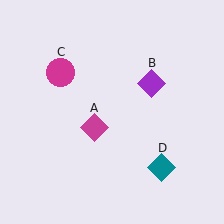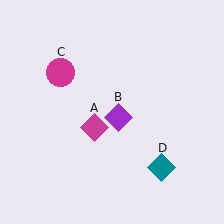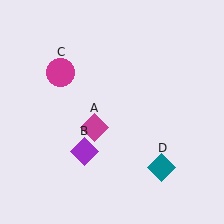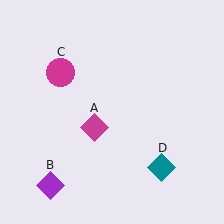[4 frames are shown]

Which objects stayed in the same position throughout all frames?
Magenta diamond (object A) and magenta circle (object C) and teal diamond (object D) remained stationary.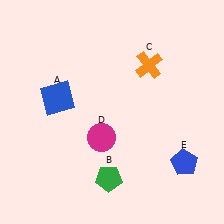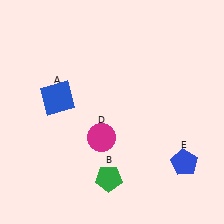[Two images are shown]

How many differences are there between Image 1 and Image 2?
There is 1 difference between the two images.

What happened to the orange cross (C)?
The orange cross (C) was removed in Image 2. It was in the top-right area of Image 1.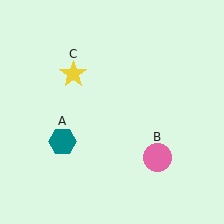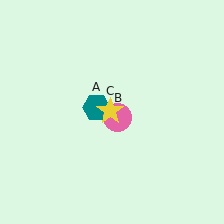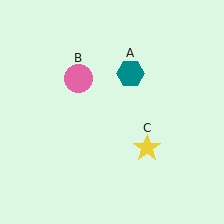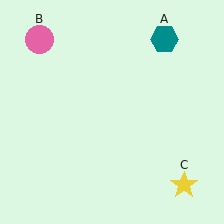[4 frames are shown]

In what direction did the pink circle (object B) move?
The pink circle (object B) moved up and to the left.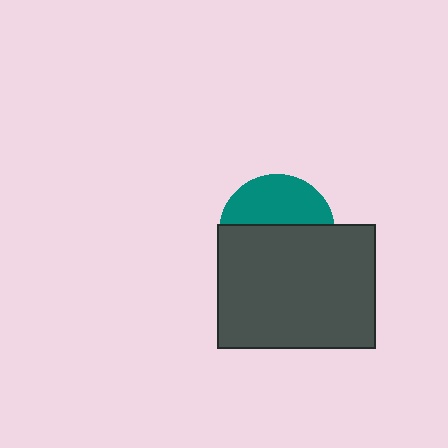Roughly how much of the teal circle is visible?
A small part of it is visible (roughly 41%).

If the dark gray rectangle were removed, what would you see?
You would see the complete teal circle.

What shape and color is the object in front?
The object in front is a dark gray rectangle.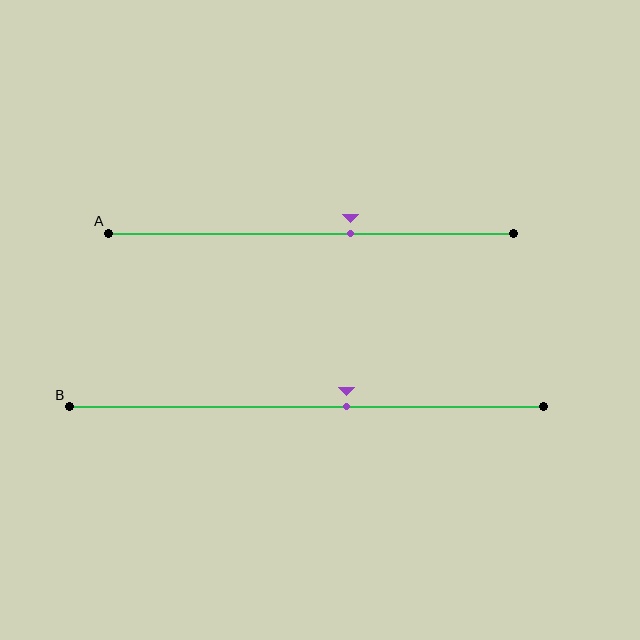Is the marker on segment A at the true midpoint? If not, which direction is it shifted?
No, the marker on segment A is shifted to the right by about 10% of the segment length.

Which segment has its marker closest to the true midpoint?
Segment B has its marker closest to the true midpoint.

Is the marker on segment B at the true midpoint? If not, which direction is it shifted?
No, the marker on segment B is shifted to the right by about 9% of the segment length.